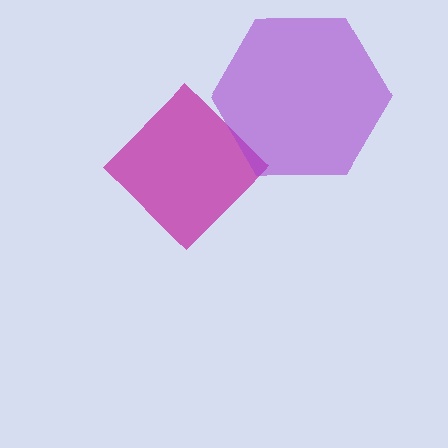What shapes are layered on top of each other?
The layered shapes are: a magenta diamond, a purple hexagon.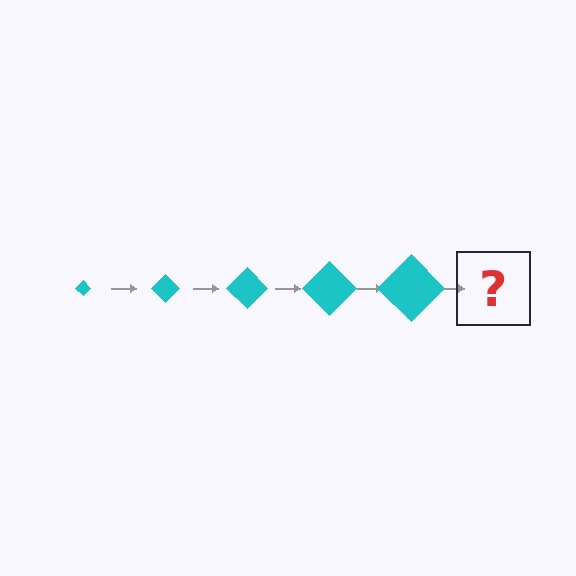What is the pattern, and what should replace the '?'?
The pattern is that the diamond gets progressively larger each step. The '?' should be a cyan diamond, larger than the previous one.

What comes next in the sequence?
The next element should be a cyan diamond, larger than the previous one.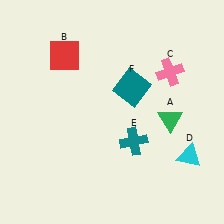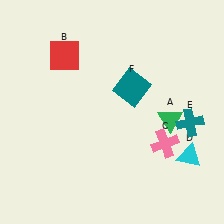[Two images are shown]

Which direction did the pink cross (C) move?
The pink cross (C) moved down.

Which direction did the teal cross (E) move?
The teal cross (E) moved right.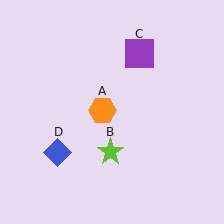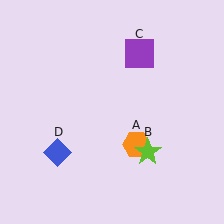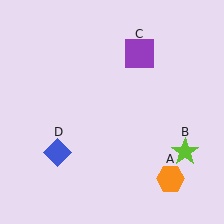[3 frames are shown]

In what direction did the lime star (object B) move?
The lime star (object B) moved right.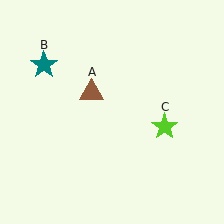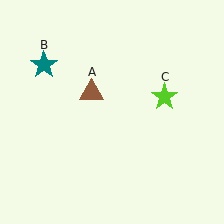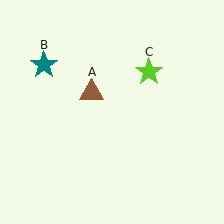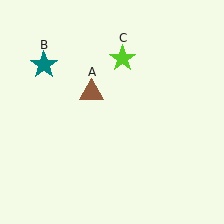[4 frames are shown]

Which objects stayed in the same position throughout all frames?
Brown triangle (object A) and teal star (object B) remained stationary.